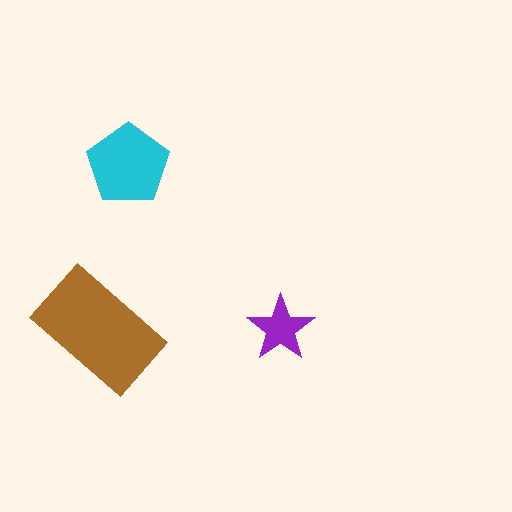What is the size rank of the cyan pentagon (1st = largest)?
2nd.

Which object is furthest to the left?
The brown rectangle is leftmost.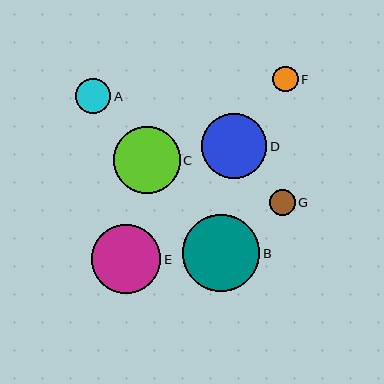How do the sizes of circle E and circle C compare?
Circle E and circle C are approximately the same size.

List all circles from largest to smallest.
From largest to smallest: B, E, C, D, A, G, F.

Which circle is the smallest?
Circle F is the smallest with a size of approximately 25 pixels.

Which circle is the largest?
Circle B is the largest with a size of approximately 77 pixels.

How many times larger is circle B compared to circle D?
Circle B is approximately 1.2 times the size of circle D.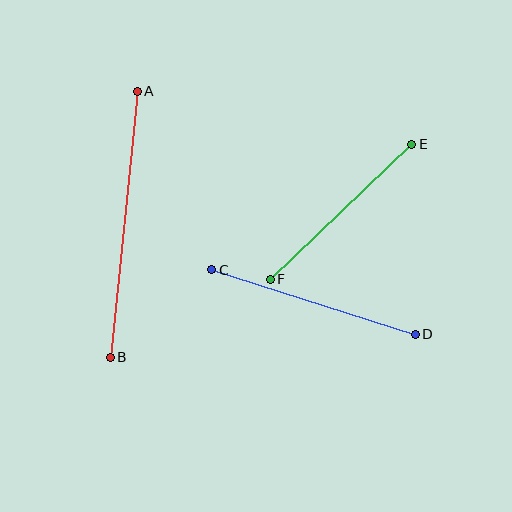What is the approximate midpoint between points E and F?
The midpoint is at approximately (341, 212) pixels.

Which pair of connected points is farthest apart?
Points A and B are farthest apart.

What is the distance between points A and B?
The distance is approximately 267 pixels.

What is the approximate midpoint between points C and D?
The midpoint is at approximately (313, 302) pixels.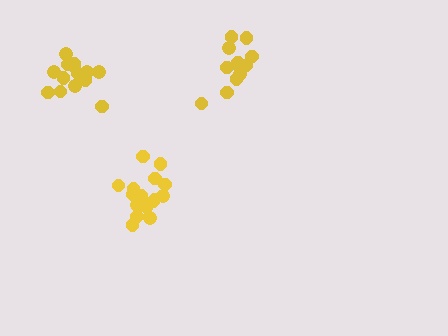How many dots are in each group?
Group 1: 18 dots, Group 2: 14 dots, Group 3: 13 dots (45 total).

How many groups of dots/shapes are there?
There are 3 groups.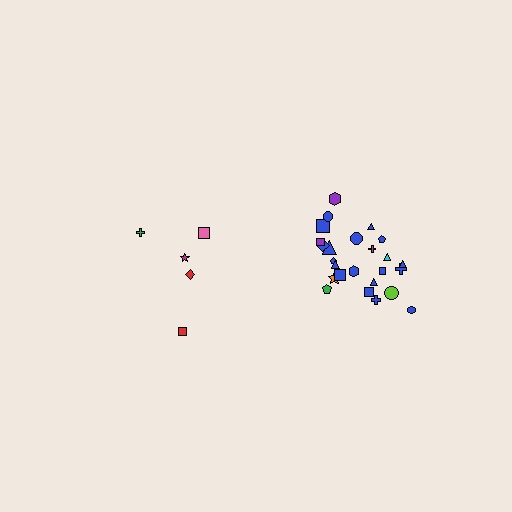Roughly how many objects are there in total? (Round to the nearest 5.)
Roughly 30 objects in total.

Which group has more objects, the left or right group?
The right group.